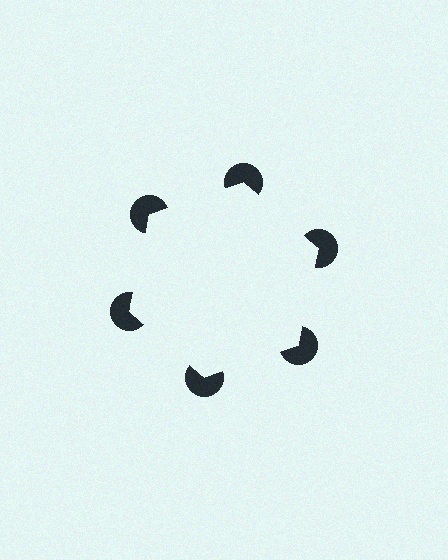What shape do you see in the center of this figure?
An illusory hexagon — its edges are inferred from the aligned wedge cuts in the pac-man discs, not physically drawn.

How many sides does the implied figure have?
6 sides.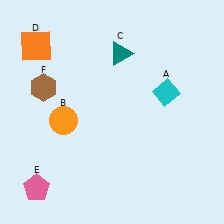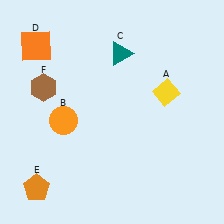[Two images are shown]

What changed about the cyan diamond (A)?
In Image 1, A is cyan. In Image 2, it changed to yellow.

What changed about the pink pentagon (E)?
In Image 1, E is pink. In Image 2, it changed to orange.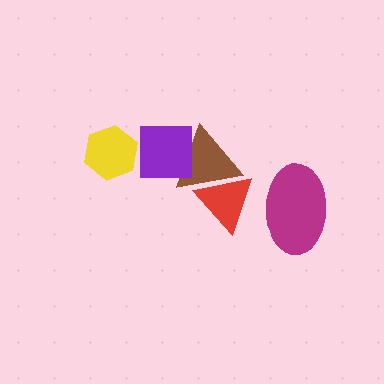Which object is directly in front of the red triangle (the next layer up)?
The brown triangle is directly in front of the red triangle.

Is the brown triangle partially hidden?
Yes, it is partially covered by another shape.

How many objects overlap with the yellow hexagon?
0 objects overlap with the yellow hexagon.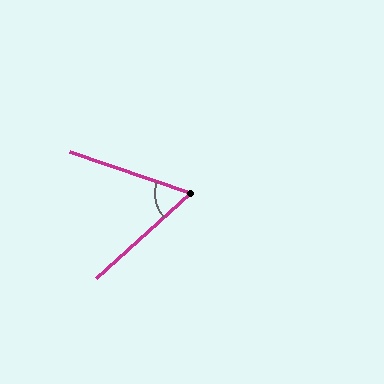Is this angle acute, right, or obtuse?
It is acute.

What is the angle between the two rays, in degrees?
Approximately 61 degrees.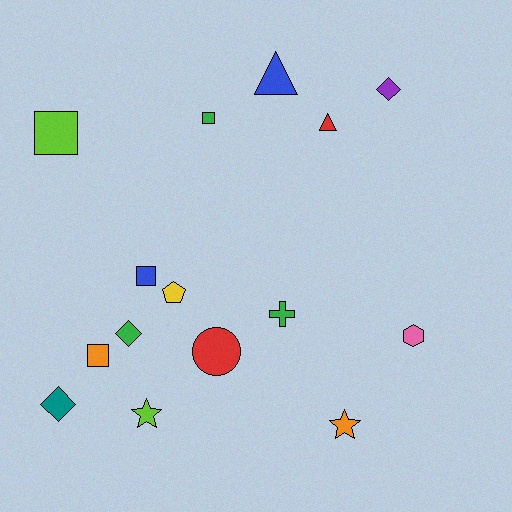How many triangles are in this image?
There are 2 triangles.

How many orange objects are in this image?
There are 2 orange objects.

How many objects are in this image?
There are 15 objects.